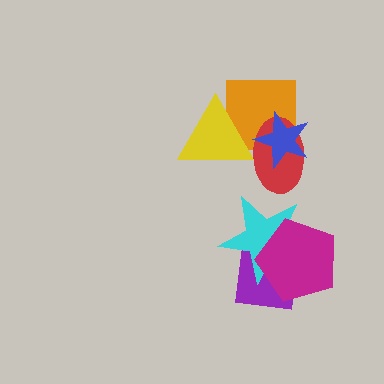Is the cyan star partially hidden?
Yes, it is partially covered by another shape.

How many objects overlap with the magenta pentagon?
2 objects overlap with the magenta pentagon.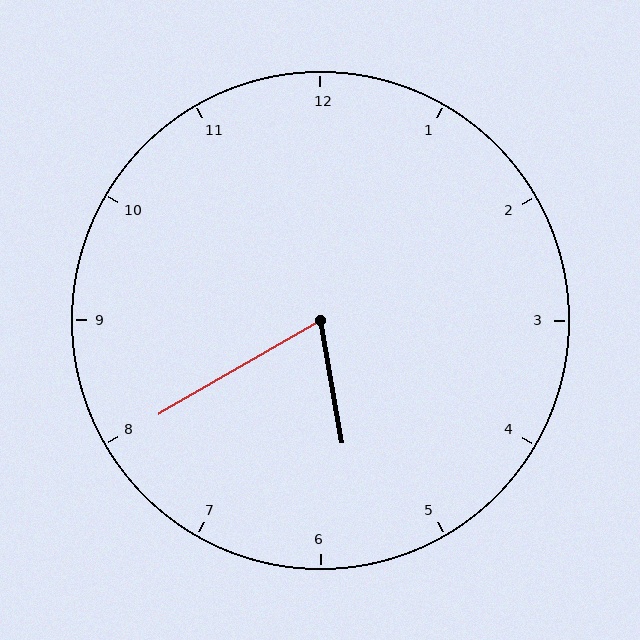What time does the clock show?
5:40.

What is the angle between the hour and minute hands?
Approximately 70 degrees.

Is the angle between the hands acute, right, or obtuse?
It is acute.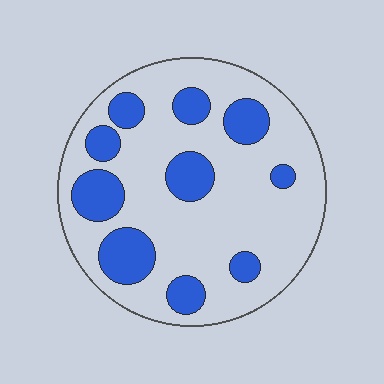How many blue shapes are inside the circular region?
10.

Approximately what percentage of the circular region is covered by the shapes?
Approximately 25%.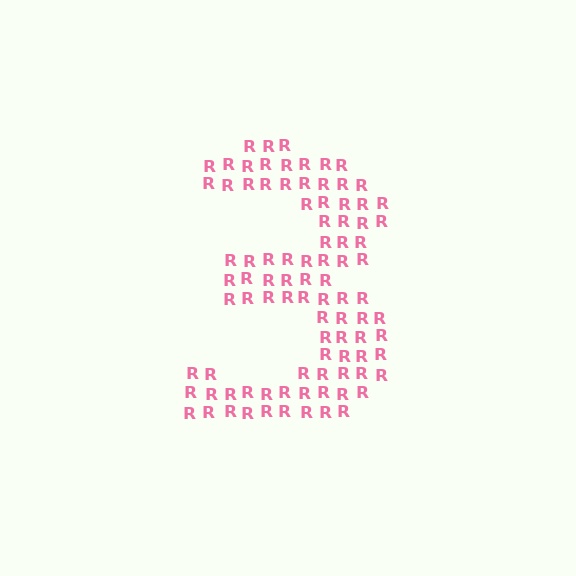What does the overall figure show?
The overall figure shows the digit 3.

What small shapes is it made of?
It is made of small letter R's.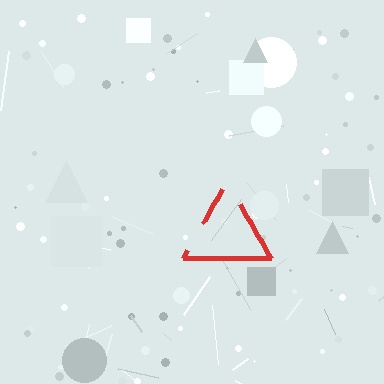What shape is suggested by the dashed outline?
The dashed outline suggests a triangle.